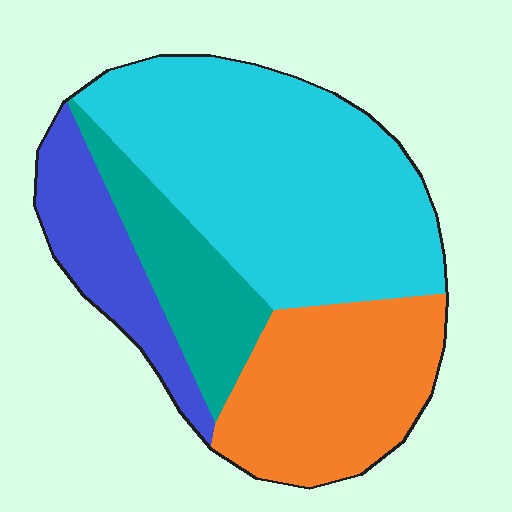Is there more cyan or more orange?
Cyan.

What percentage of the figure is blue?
Blue takes up about one eighth (1/8) of the figure.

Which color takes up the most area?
Cyan, at roughly 45%.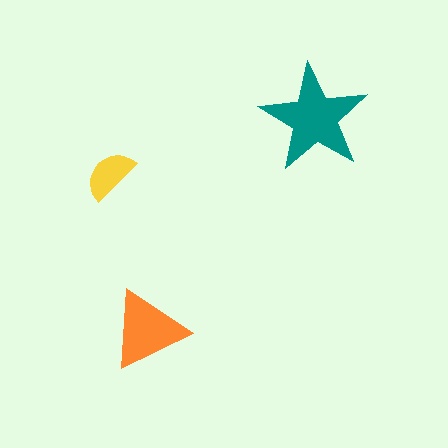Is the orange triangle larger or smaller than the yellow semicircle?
Larger.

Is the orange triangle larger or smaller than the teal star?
Smaller.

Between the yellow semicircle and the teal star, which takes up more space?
The teal star.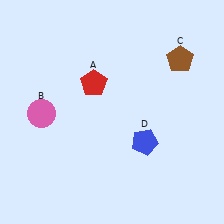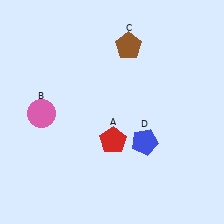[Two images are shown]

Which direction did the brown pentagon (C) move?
The brown pentagon (C) moved left.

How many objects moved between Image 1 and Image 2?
2 objects moved between the two images.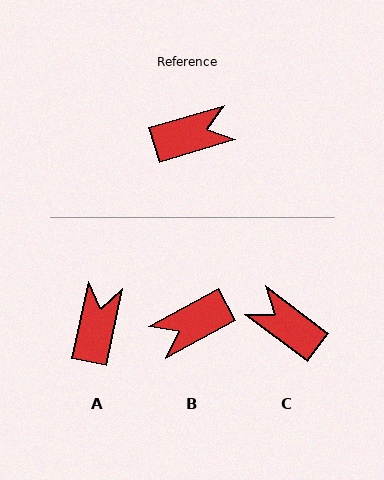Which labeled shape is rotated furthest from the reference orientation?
B, about 168 degrees away.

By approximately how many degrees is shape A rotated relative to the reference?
Approximately 61 degrees counter-clockwise.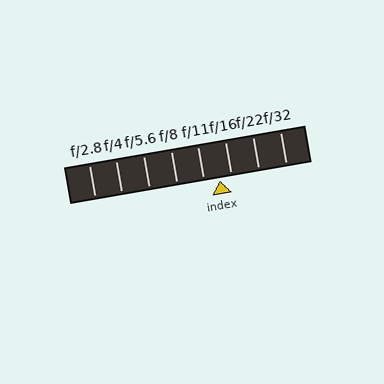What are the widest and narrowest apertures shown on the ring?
The widest aperture shown is f/2.8 and the narrowest is f/32.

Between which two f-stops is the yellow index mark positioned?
The index mark is between f/11 and f/16.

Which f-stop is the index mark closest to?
The index mark is closest to f/16.